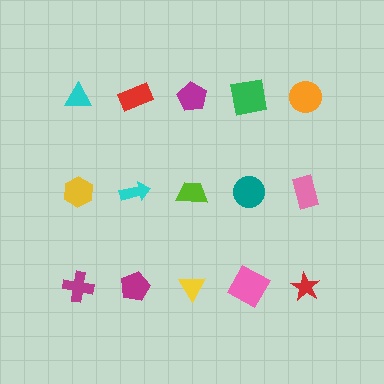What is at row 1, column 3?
A magenta pentagon.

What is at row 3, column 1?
A magenta cross.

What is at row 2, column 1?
A yellow hexagon.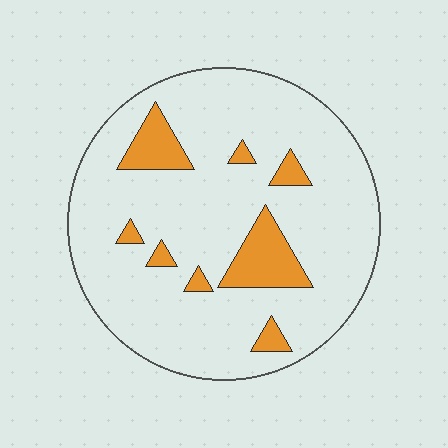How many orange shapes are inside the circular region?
8.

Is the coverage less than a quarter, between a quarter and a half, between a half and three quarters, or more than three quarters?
Less than a quarter.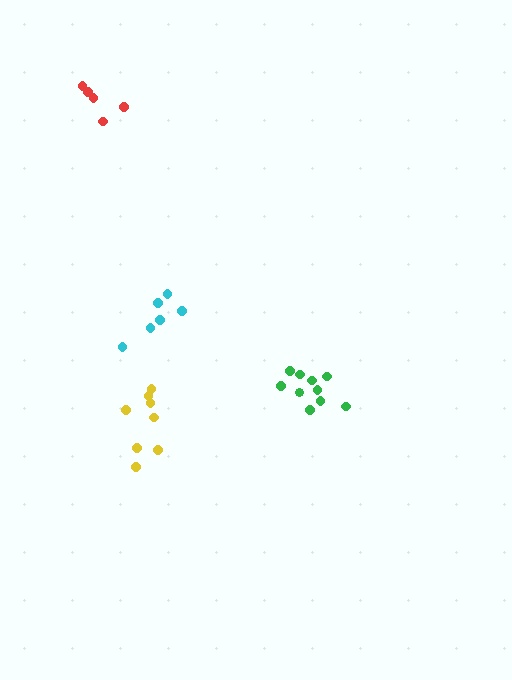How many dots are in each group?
Group 1: 10 dots, Group 2: 5 dots, Group 3: 6 dots, Group 4: 8 dots (29 total).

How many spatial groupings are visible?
There are 4 spatial groupings.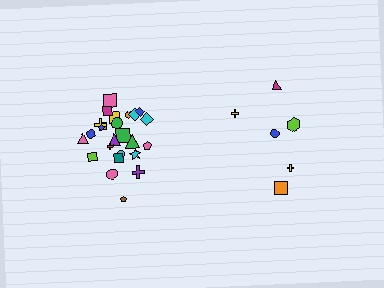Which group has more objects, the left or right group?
The left group.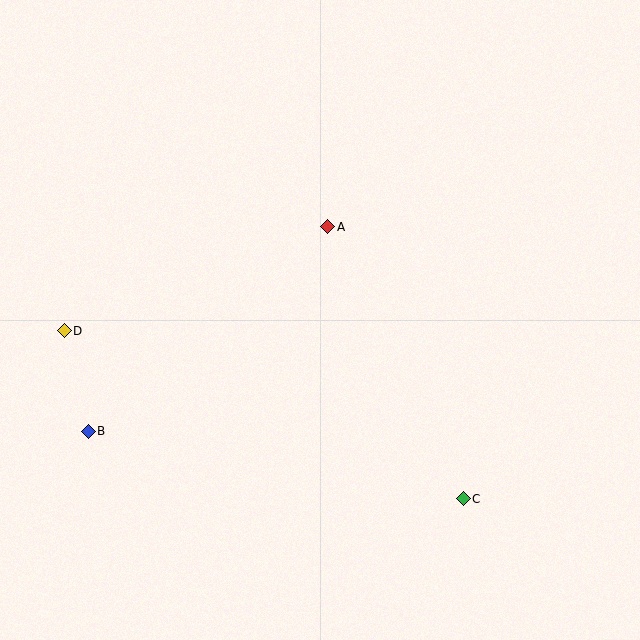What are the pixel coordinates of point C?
Point C is at (463, 499).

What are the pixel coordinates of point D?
Point D is at (64, 331).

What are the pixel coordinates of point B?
Point B is at (88, 431).